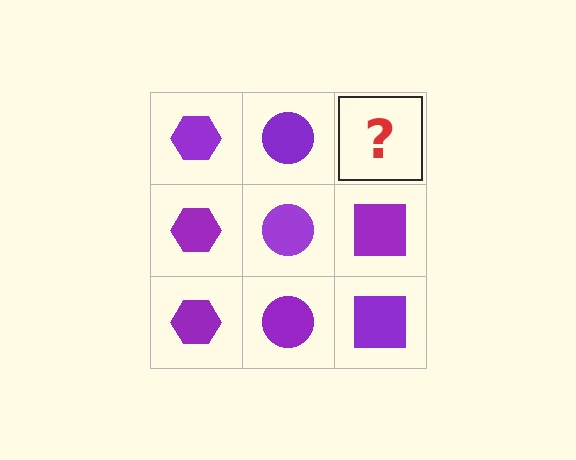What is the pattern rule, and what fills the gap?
The rule is that each column has a consistent shape. The gap should be filled with a purple square.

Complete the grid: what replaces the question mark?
The question mark should be replaced with a purple square.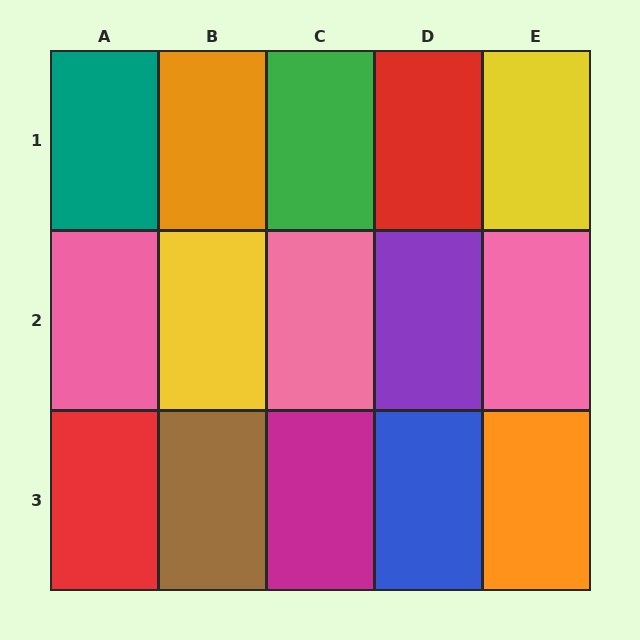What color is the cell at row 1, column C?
Green.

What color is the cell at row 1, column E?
Yellow.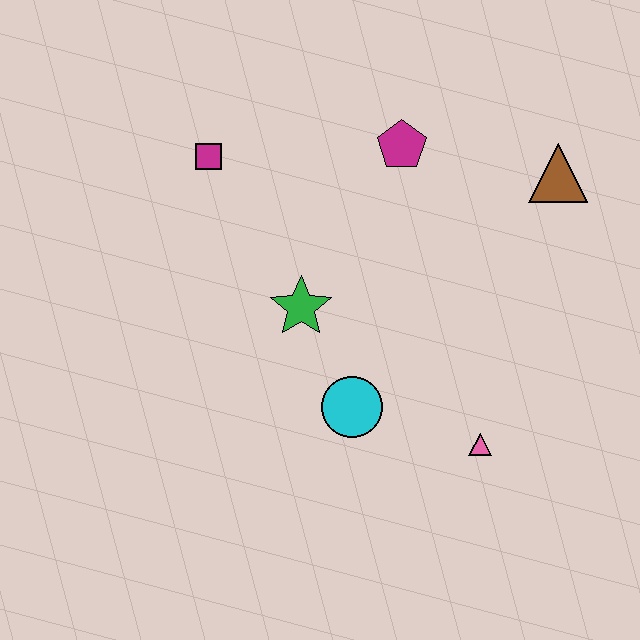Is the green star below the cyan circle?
No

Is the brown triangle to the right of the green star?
Yes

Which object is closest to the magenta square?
The green star is closest to the magenta square.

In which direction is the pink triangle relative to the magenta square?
The pink triangle is below the magenta square.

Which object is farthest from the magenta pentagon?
The pink triangle is farthest from the magenta pentagon.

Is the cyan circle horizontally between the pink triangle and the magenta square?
Yes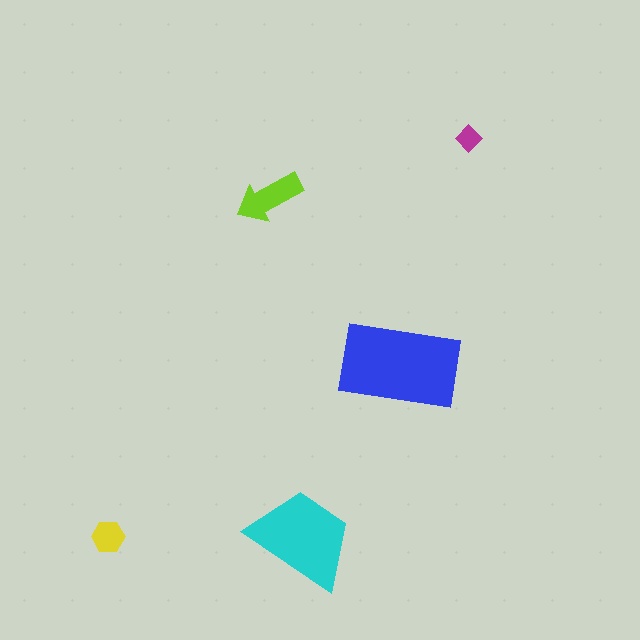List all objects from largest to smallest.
The blue rectangle, the cyan trapezoid, the lime arrow, the yellow hexagon, the magenta diamond.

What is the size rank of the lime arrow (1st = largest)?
3rd.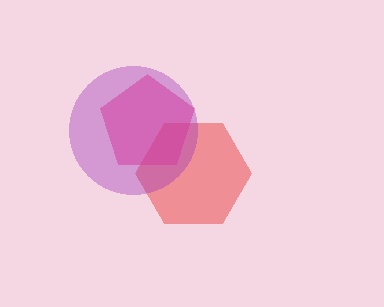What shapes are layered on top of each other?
The layered shapes are: a red hexagon, a purple circle, a magenta pentagon.